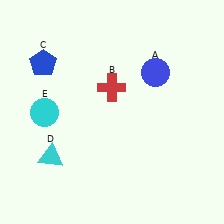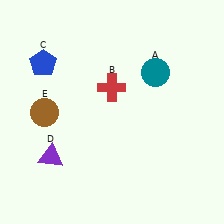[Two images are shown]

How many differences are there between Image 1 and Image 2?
There are 3 differences between the two images.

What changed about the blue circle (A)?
In Image 1, A is blue. In Image 2, it changed to teal.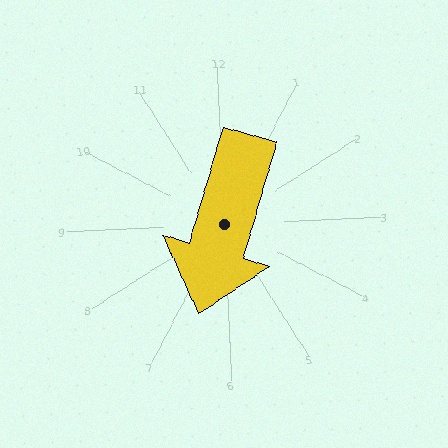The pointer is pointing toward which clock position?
Roughly 7 o'clock.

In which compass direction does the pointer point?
South.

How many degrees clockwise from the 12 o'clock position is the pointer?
Approximately 199 degrees.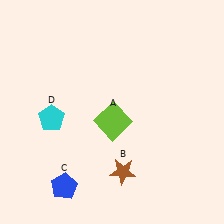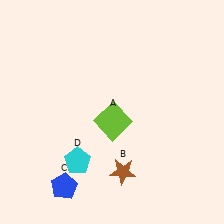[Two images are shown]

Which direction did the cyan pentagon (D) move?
The cyan pentagon (D) moved down.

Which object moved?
The cyan pentagon (D) moved down.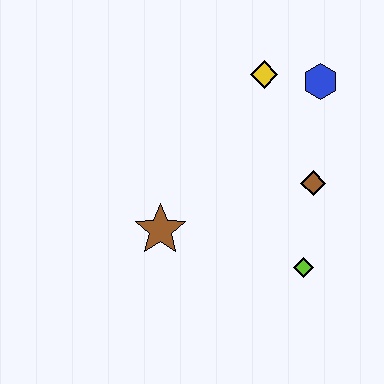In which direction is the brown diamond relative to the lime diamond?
The brown diamond is above the lime diamond.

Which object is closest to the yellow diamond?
The blue hexagon is closest to the yellow diamond.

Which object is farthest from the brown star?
The blue hexagon is farthest from the brown star.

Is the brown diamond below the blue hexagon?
Yes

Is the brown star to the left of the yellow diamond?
Yes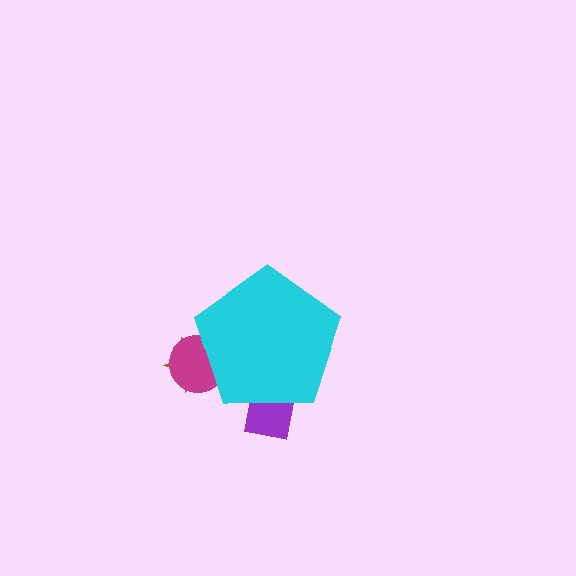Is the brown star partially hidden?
Yes, the brown star is partially hidden behind the cyan pentagon.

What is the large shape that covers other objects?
A cyan pentagon.